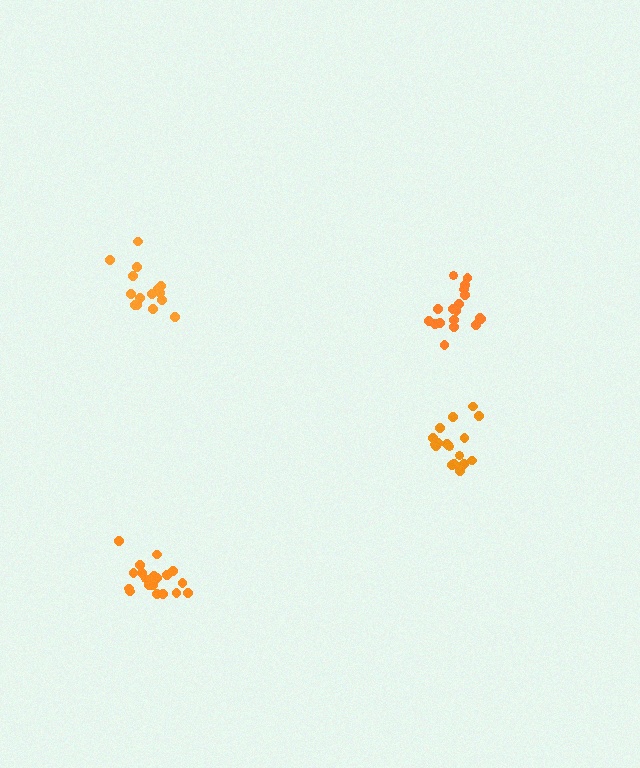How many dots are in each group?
Group 1: 15 dots, Group 2: 18 dots, Group 3: 20 dots, Group 4: 17 dots (70 total).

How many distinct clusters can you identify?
There are 4 distinct clusters.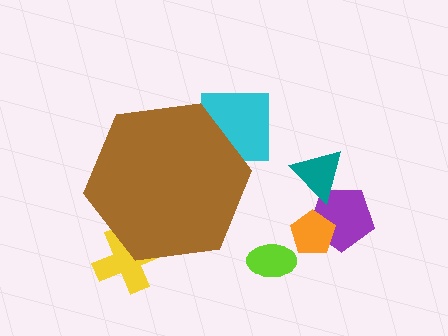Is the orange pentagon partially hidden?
No, the orange pentagon is fully visible.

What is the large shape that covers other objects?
A brown hexagon.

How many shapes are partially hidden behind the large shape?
2 shapes are partially hidden.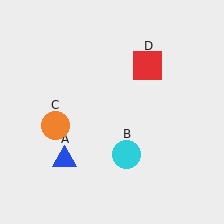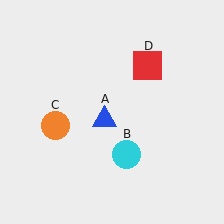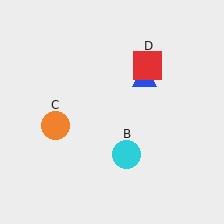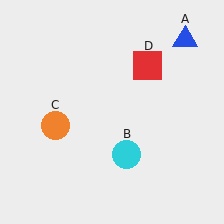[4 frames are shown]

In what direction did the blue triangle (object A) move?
The blue triangle (object A) moved up and to the right.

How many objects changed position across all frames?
1 object changed position: blue triangle (object A).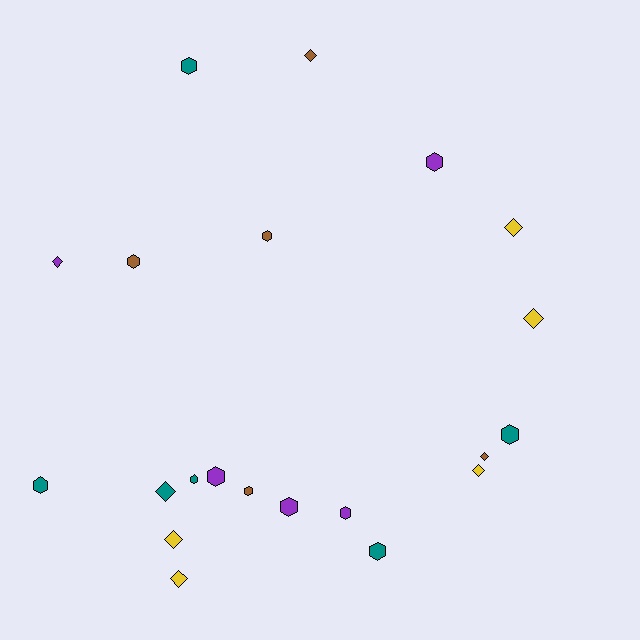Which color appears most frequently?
Teal, with 6 objects.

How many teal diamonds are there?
There is 1 teal diamond.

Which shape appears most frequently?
Hexagon, with 12 objects.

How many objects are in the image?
There are 21 objects.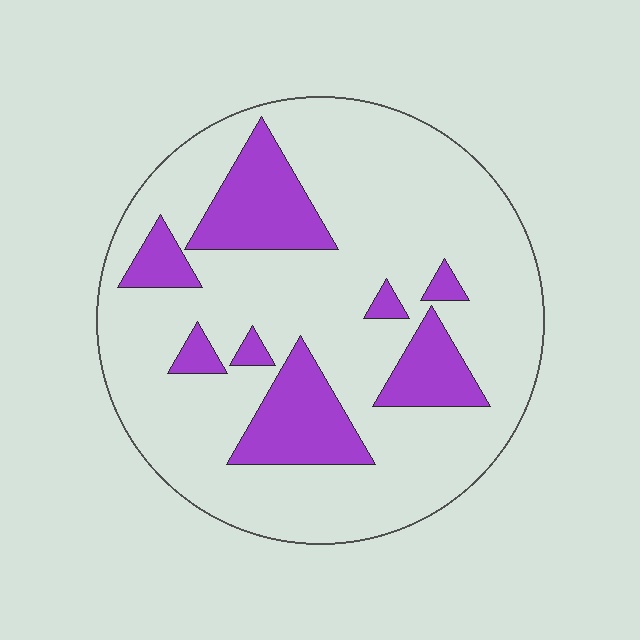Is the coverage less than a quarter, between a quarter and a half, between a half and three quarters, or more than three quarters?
Less than a quarter.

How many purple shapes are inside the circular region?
8.